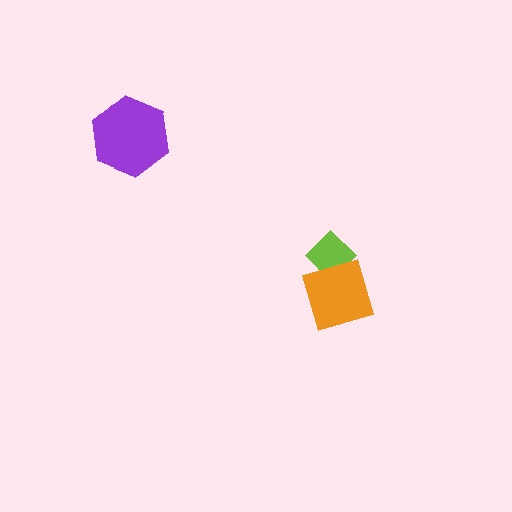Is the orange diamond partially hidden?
No, no other shape covers it.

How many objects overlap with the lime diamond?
1 object overlaps with the lime diamond.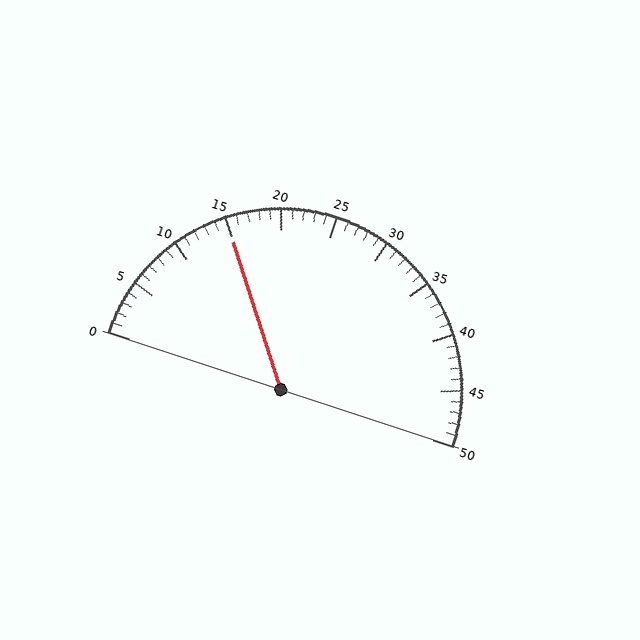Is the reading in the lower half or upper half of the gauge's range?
The reading is in the lower half of the range (0 to 50).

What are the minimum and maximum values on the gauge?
The gauge ranges from 0 to 50.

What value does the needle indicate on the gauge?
The needle indicates approximately 15.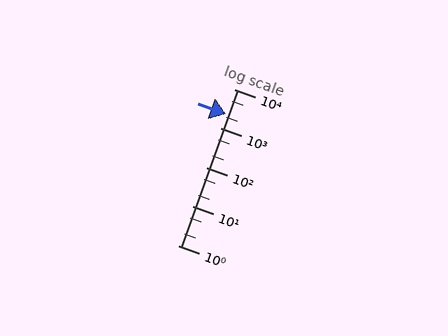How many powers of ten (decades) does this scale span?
The scale spans 4 decades, from 1 to 10000.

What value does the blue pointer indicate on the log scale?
The pointer indicates approximately 2300.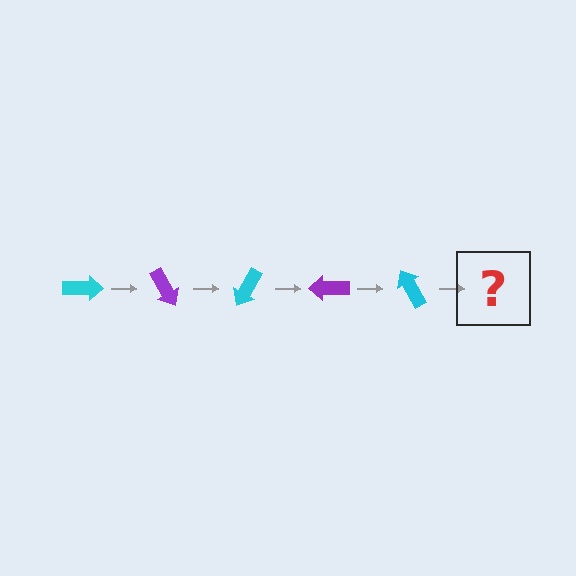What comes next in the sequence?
The next element should be a purple arrow, rotated 300 degrees from the start.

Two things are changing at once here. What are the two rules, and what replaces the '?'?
The two rules are that it rotates 60 degrees each step and the color cycles through cyan and purple. The '?' should be a purple arrow, rotated 300 degrees from the start.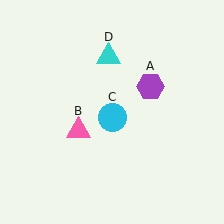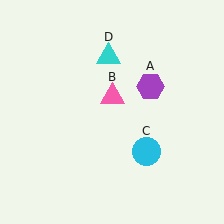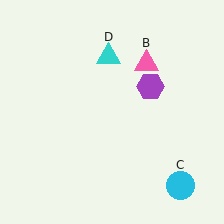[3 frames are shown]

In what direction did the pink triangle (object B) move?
The pink triangle (object B) moved up and to the right.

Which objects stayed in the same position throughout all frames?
Purple hexagon (object A) and cyan triangle (object D) remained stationary.